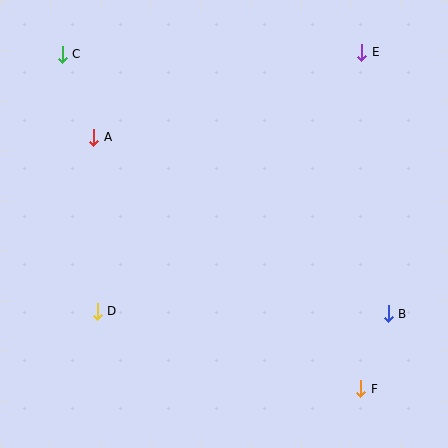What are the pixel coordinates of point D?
Point D is at (97, 311).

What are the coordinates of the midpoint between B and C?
The midpoint between B and C is at (225, 184).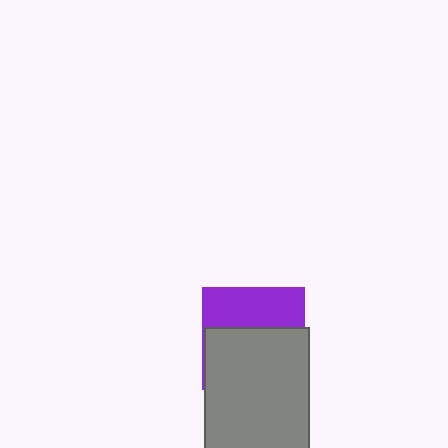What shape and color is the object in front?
The object in front is a gray rectangle.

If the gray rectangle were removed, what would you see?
You would see the complete purple square.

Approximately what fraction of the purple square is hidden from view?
Roughly 60% of the purple square is hidden behind the gray rectangle.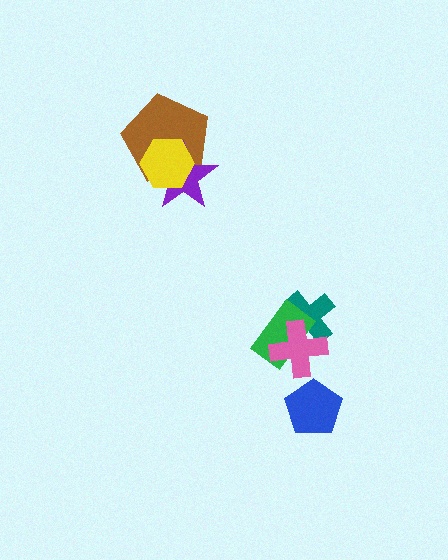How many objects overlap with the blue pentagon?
0 objects overlap with the blue pentagon.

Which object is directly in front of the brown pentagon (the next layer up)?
The purple star is directly in front of the brown pentagon.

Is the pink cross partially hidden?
No, no other shape covers it.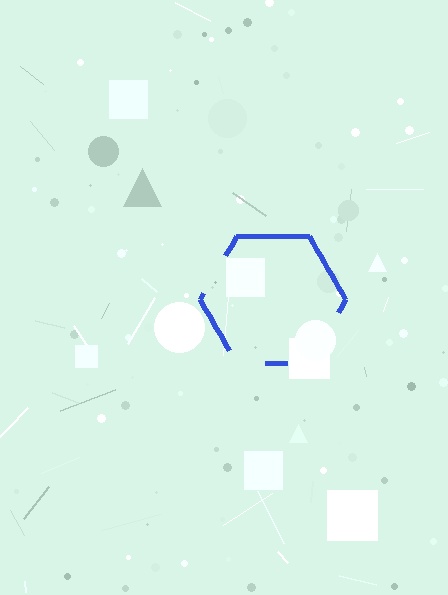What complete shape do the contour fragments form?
The contour fragments form a hexagon.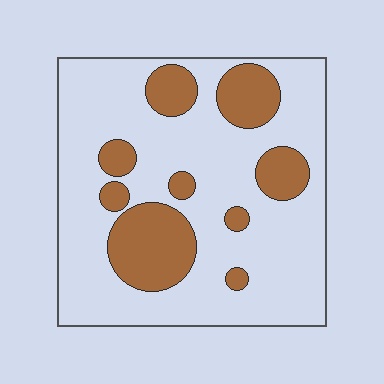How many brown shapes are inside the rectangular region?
9.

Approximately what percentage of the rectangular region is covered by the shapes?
Approximately 25%.